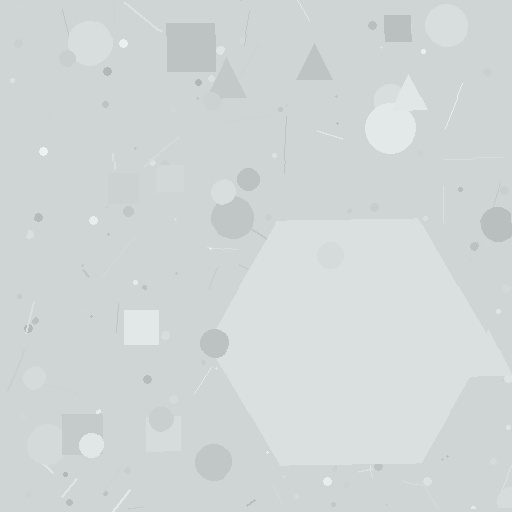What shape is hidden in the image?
A hexagon is hidden in the image.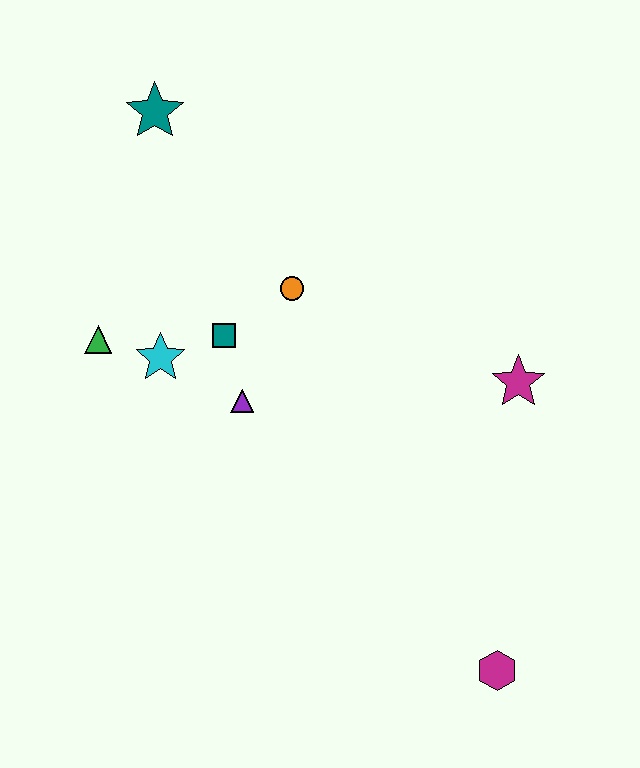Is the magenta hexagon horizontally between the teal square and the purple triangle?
No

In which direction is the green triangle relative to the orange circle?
The green triangle is to the left of the orange circle.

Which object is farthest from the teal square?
The magenta hexagon is farthest from the teal square.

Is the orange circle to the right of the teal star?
Yes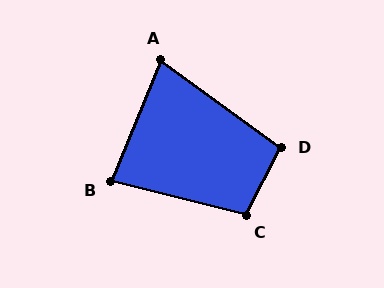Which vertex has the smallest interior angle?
A, at approximately 77 degrees.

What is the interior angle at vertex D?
Approximately 99 degrees (obtuse).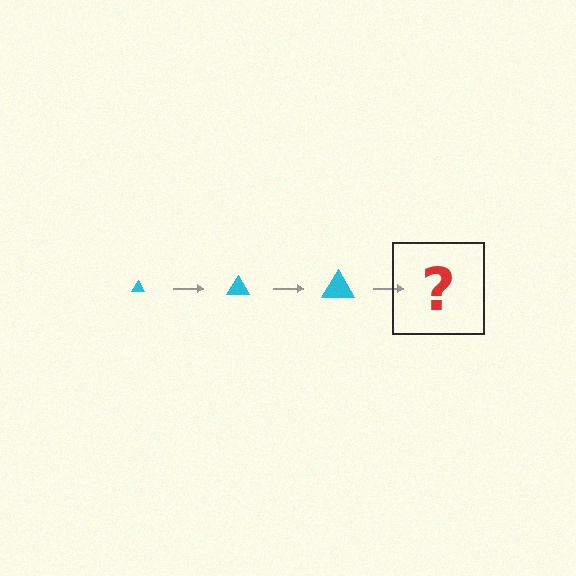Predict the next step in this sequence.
The next step is a cyan triangle, larger than the previous one.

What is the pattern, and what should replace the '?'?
The pattern is that the triangle gets progressively larger each step. The '?' should be a cyan triangle, larger than the previous one.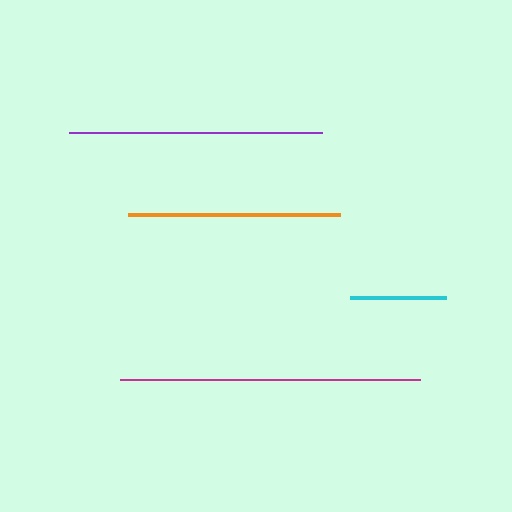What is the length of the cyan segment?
The cyan segment is approximately 95 pixels long.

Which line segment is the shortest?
The cyan line is the shortest at approximately 95 pixels.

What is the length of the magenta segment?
The magenta segment is approximately 300 pixels long.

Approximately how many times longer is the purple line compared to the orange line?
The purple line is approximately 1.2 times the length of the orange line.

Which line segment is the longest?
The magenta line is the longest at approximately 300 pixels.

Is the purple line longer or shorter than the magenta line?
The magenta line is longer than the purple line.